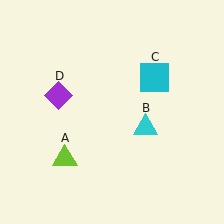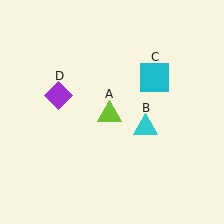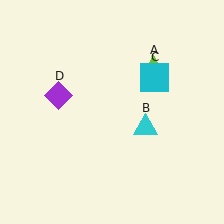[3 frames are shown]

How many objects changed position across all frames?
1 object changed position: lime triangle (object A).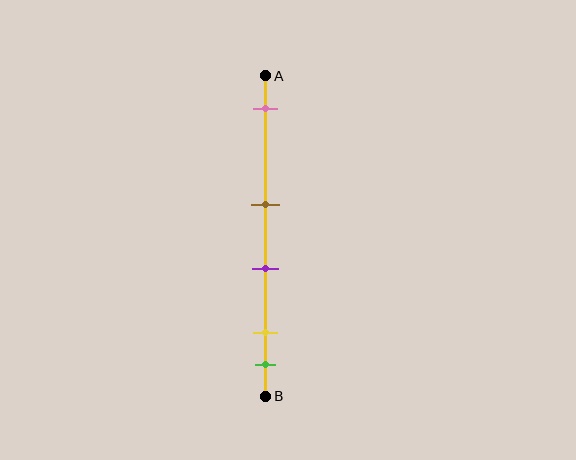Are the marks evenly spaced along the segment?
No, the marks are not evenly spaced.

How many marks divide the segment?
There are 5 marks dividing the segment.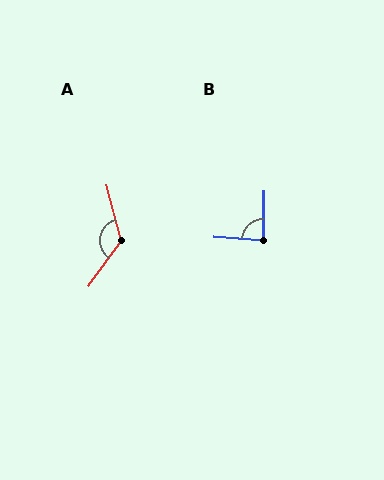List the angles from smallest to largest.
B (86°), A (130°).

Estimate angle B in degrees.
Approximately 86 degrees.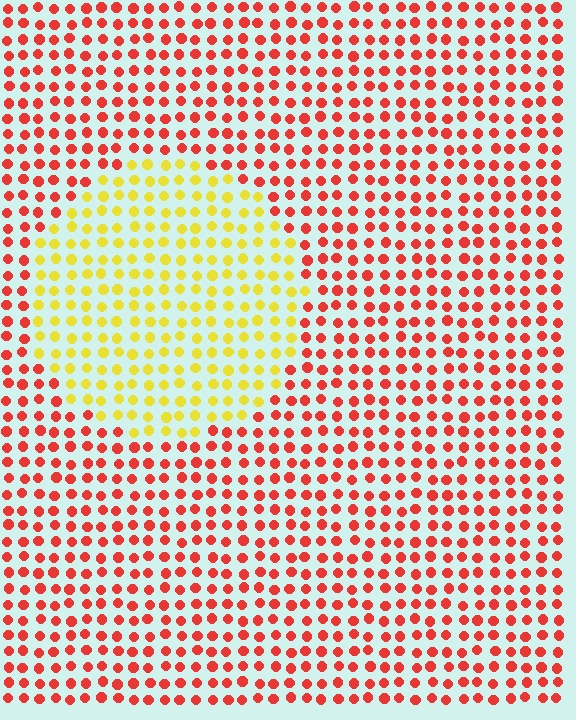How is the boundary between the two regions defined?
The boundary is defined purely by a slight shift in hue (about 57 degrees). Spacing, size, and orientation are identical on both sides.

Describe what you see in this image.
The image is filled with small red elements in a uniform arrangement. A circle-shaped region is visible where the elements are tinted to a slightly different hue, forming a subtle color boundary.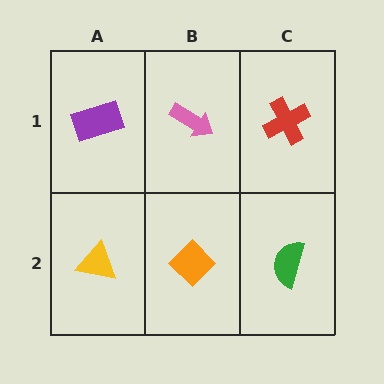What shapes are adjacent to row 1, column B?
An orange diamond (row 2, column B), a purple rectangle (row 1, column A), a red cross (row 1, column C).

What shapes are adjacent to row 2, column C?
A red cross (row 1, column C), an orange diamond (row 2, column B).